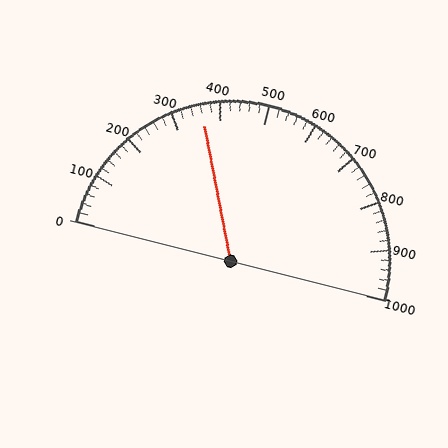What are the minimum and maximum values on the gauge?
The gauge ranges from 0 to 1000.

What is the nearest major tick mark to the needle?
The nearest major tick mark is 400.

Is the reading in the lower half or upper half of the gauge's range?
The reading is in the lower half of the range (0 to 1000).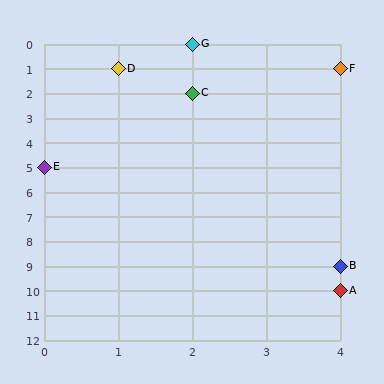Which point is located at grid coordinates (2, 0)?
Point G is at (2, 0).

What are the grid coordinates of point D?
Point D is at grid coordinates (1, 1).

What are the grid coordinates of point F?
Point F is at grid coordinates (4, 1).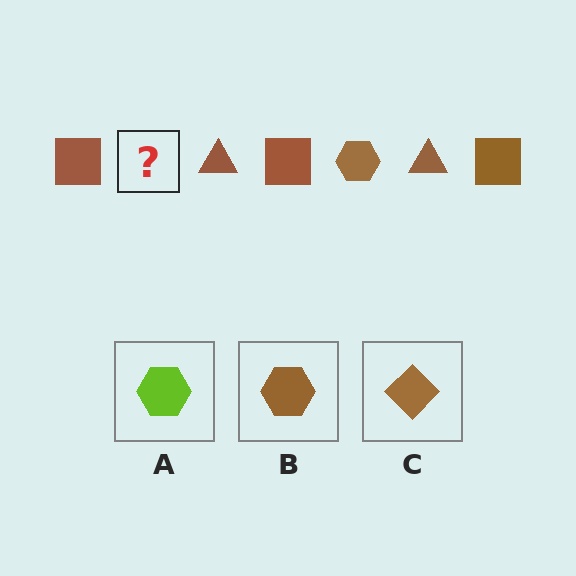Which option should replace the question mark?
Option B.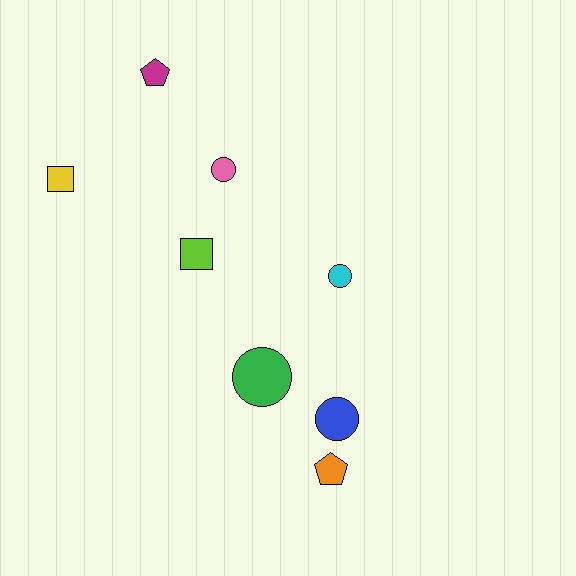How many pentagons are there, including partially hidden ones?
There are 2 pentagons.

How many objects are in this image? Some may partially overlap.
There are 8 objects.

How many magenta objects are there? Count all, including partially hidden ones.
There is 1 magenta object.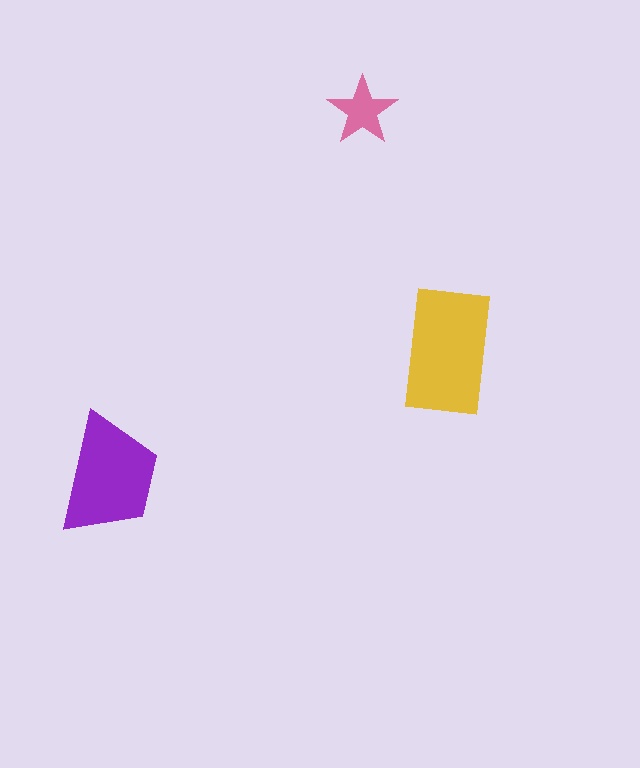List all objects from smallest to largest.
The pink star, the purple trapezoid, the yellow rectangle.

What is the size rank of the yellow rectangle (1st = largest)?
1st.